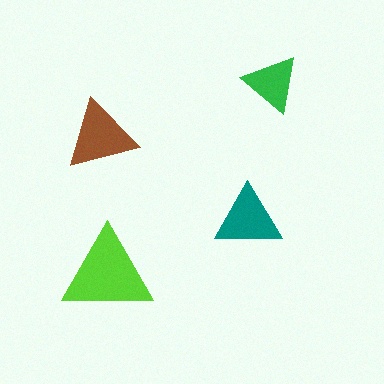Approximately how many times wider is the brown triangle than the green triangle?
About 1.5 times wider.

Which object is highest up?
The green triangle is topmost.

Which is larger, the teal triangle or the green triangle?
The teal one.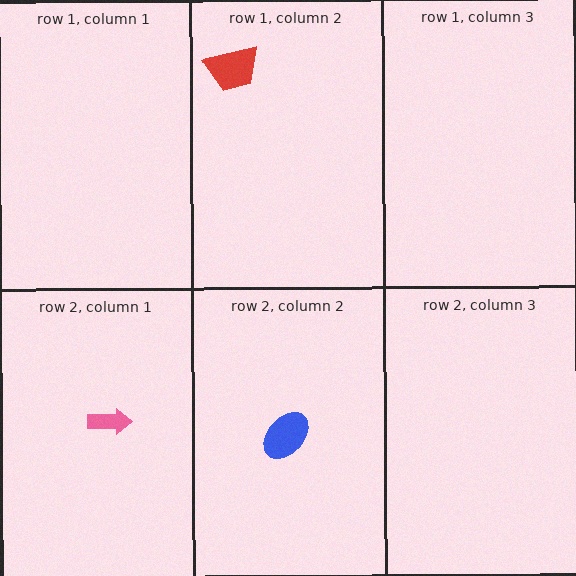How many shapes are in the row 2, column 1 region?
1.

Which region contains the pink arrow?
The row 2, column 1 region.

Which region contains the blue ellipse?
The row 2, column 2 region.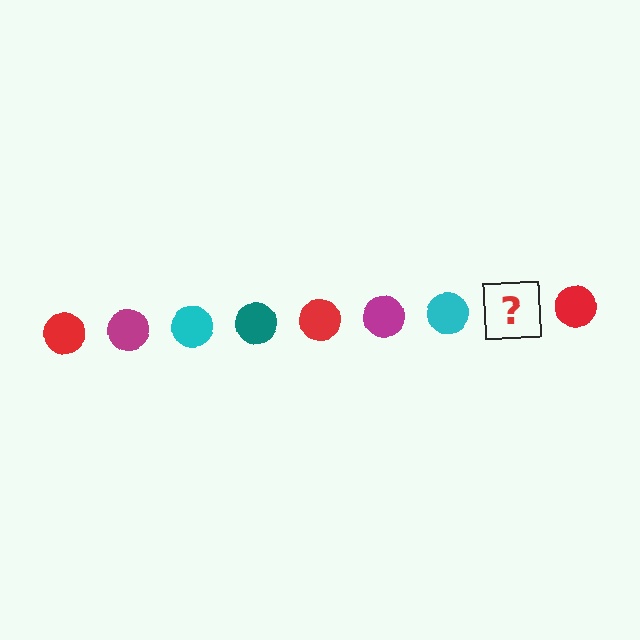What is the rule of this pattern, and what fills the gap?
The rule is that the pattern cycles through red, magenta, cyan, teal circles. The gap should be filled with a teal circle.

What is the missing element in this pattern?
The missing element is a teal circle.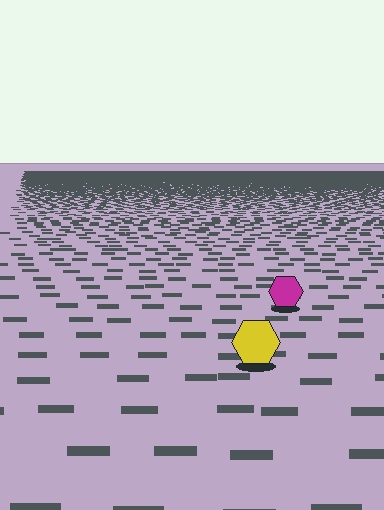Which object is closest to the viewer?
The yellow hexagon is closest. The texture marks near it are larger and more spread out.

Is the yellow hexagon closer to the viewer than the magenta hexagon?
Yes. The yellow hexagon is closer — you can tell from the texture gradient: the ground texture is coarser near it.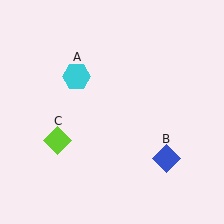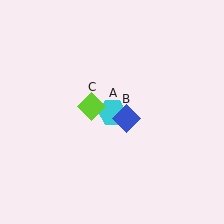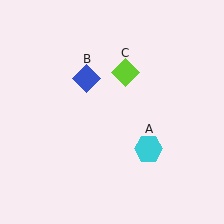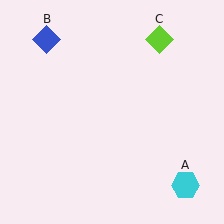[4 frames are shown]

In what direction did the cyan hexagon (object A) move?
The cyan hexagon (object A) moved down and to the right.